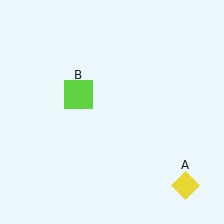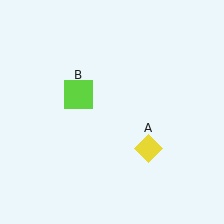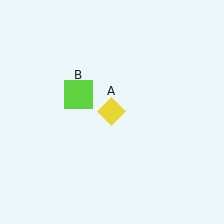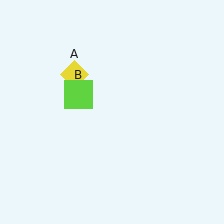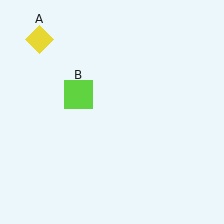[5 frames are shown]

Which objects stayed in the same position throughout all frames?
Lime square (object B) remained stationary.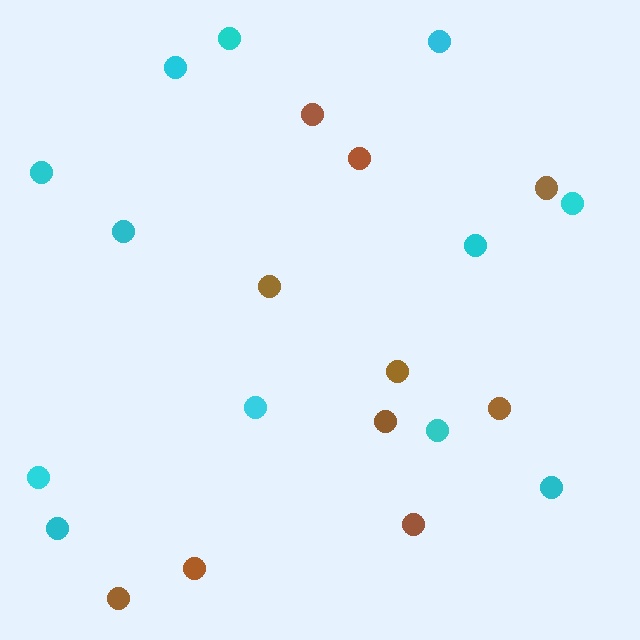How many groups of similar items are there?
There are 2 groups: one group of cyan circles (12) and one group of brown circles (10).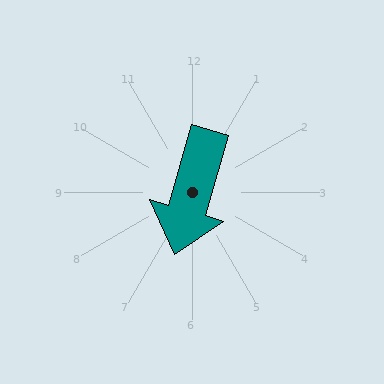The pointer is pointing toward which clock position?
Roughly 7 o'clock.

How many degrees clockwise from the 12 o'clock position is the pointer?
Approximately 196 degrees.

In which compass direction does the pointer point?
South.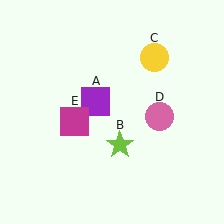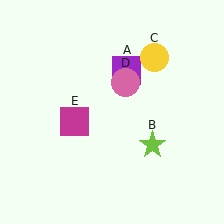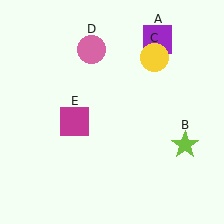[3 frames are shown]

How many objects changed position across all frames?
3 objects changed position: purple square (object A), lime star (object B), pink circle (object D).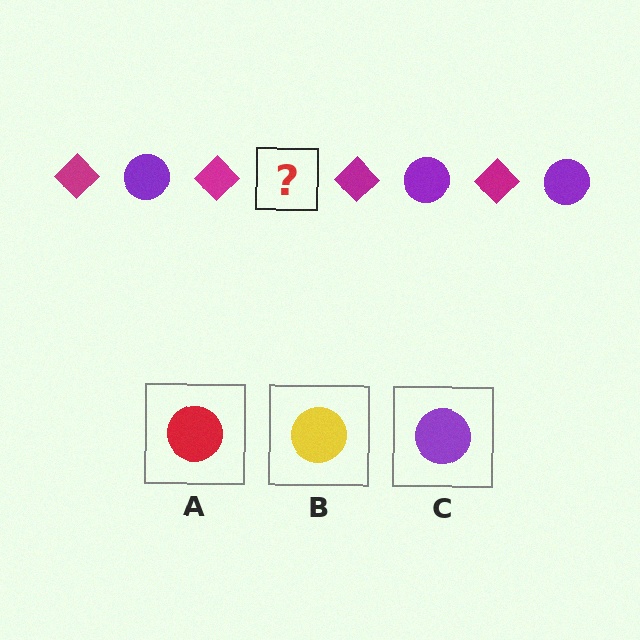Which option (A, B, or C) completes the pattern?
C.